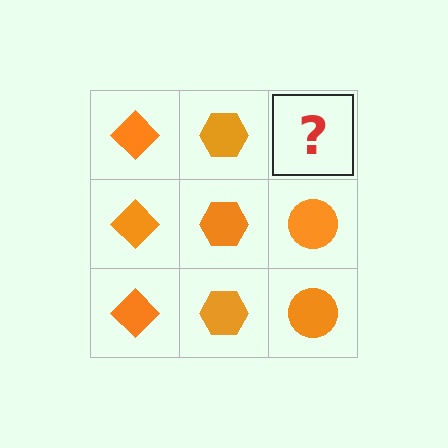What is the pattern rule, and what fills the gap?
The rule is that each column has a consistent shape. The gap should be filled with an orange circle.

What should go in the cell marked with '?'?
The missing cell should contain an orange circle.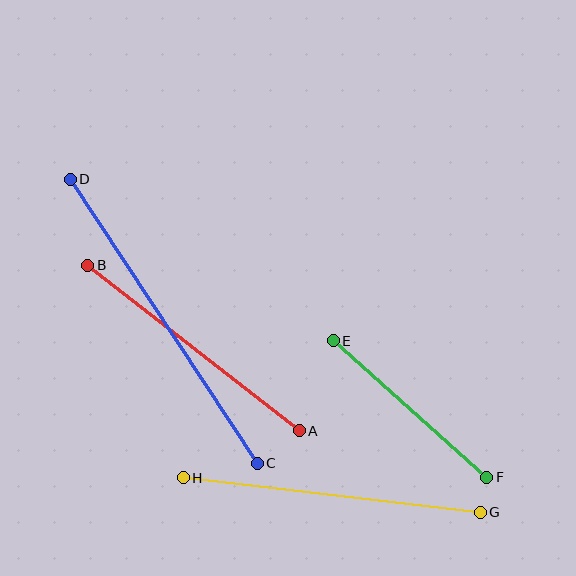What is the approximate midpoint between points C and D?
The midpoint is at approximately (164, 321) pixels.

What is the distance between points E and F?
The distance is approximately 205 pixels.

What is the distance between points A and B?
The distance is approximately 269 pixels.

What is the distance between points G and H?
The distance is approximately 299 pixels.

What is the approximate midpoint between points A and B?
The midpoint is at approximately (194, 348) pixels.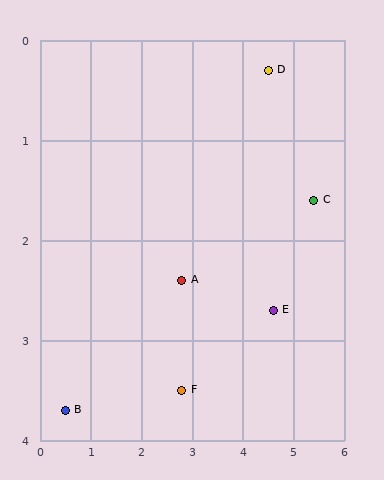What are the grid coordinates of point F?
Point F is at approximately (2.8, 3.5).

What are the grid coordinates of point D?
Point D is at approximately (4.5, 0.3).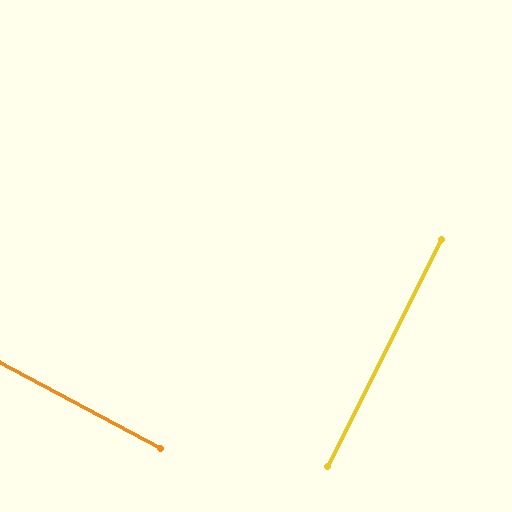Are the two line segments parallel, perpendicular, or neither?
Perpendicular — they meet at approximately 89°.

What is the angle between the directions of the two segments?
Approximately 89 degrees.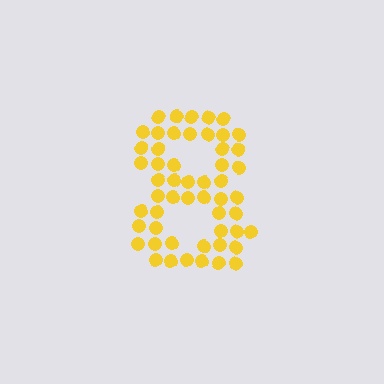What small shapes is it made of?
It is made of small circles.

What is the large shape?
The large shape is the digit 8.